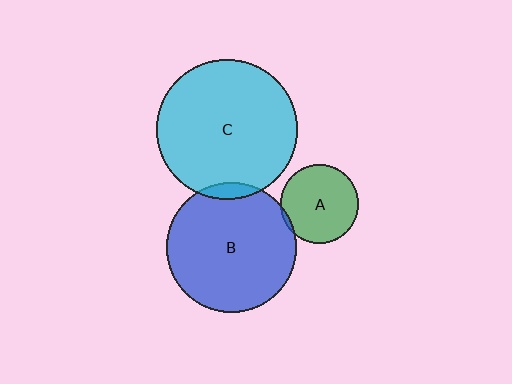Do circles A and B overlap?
Yes.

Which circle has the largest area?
Circle C (cyan).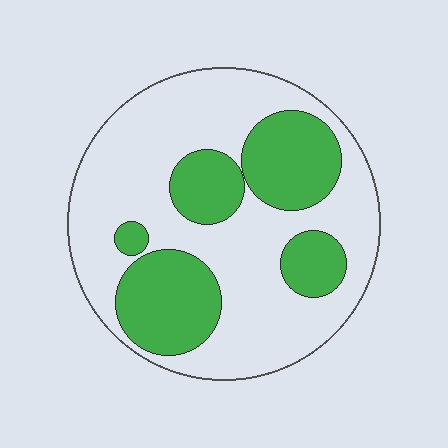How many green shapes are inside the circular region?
5.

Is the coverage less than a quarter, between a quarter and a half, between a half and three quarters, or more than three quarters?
Between a quarter and a half.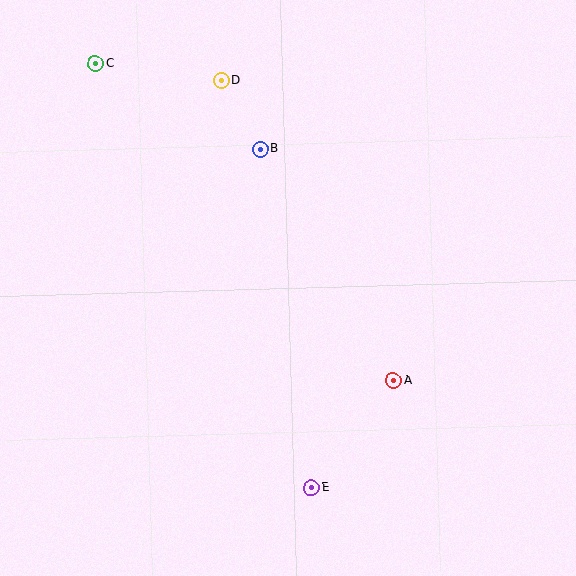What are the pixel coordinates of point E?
Point E is at (311, 488).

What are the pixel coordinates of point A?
Point A is at (393, 380).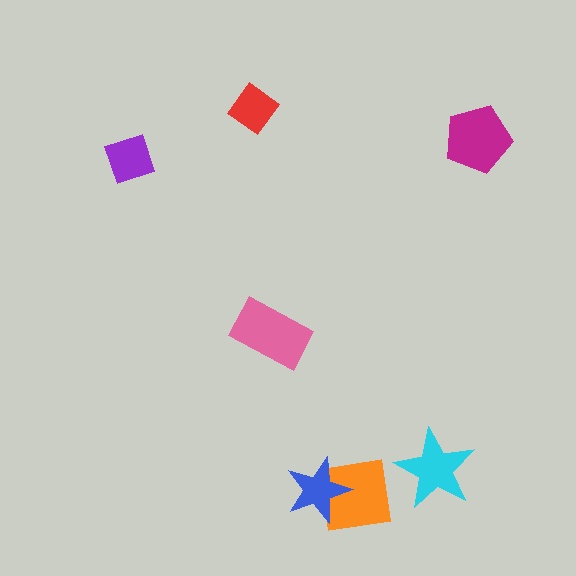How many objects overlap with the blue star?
1 object overlaps with the blue star.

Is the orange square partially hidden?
Yes, it is partially covered by another shape.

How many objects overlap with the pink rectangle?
0 objects overlap with the pink rectangle.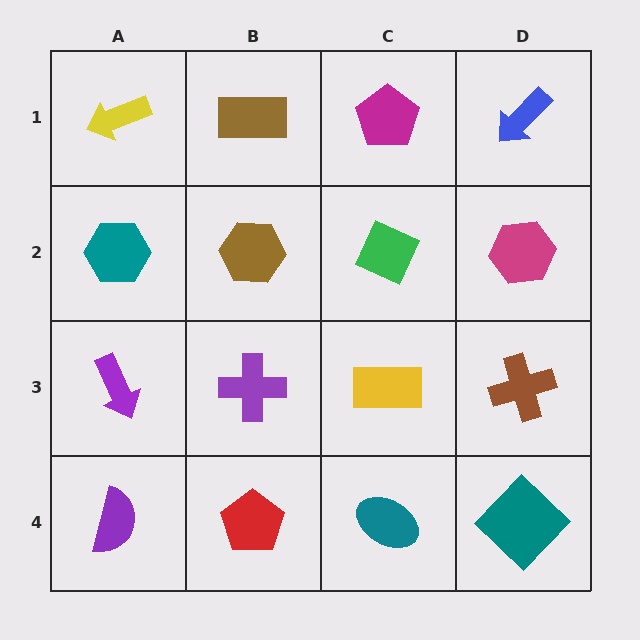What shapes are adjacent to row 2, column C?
A magenta pentagon (row 1, column C), a yellow rectangle (row 3, column C), a brown hexagon (row 2, column B), a magenta hexagon (row 2, column D).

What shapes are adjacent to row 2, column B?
A brown rectangle (row 1, column B), a purple cross (row 3, column B), a teal hexagon (row 2, column A), a green diamond (row 2, column C).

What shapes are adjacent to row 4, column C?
A yellow rectangle (row 3, column C), a red pentagon (row 4, column B), a teal diamond (row 4, column D).